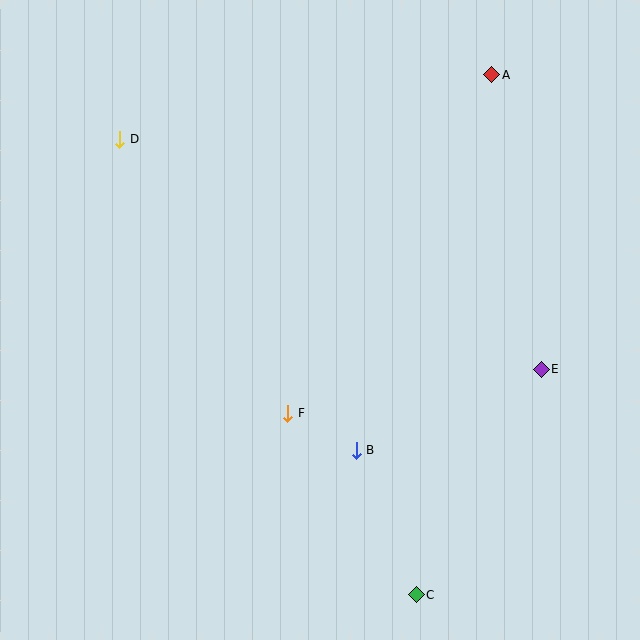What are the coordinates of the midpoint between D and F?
The midpoint between D and F is at (204, 276).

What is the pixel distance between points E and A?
The distance between E and A is 299 pixels.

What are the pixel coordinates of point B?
Point B is at (356, 450).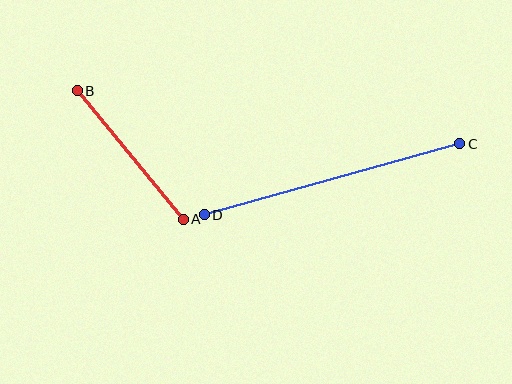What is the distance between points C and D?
The distance is approximately 265 pixels.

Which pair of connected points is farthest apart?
Points C and D are farthest apart.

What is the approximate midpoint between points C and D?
The midpoint is at approximately (332, 179) pixels.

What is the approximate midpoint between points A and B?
The midpoint is at approximately (130, 155) pixels.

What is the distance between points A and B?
The distance is approximately 167 pixels.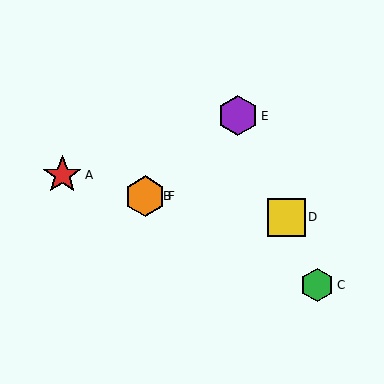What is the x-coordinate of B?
Object B is at x≈145.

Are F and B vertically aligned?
Yes, both are at x≈145.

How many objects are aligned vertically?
2 objects (B, F) are aligned vertically.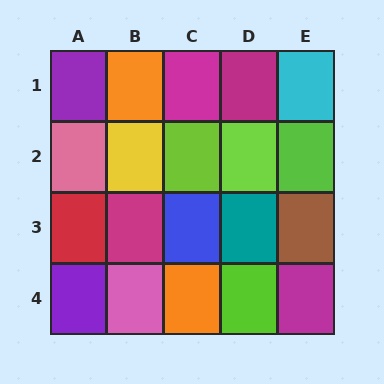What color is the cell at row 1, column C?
Magenta.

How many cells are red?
1 cell is red.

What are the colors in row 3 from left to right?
Red, magenta, blue, teal, brown.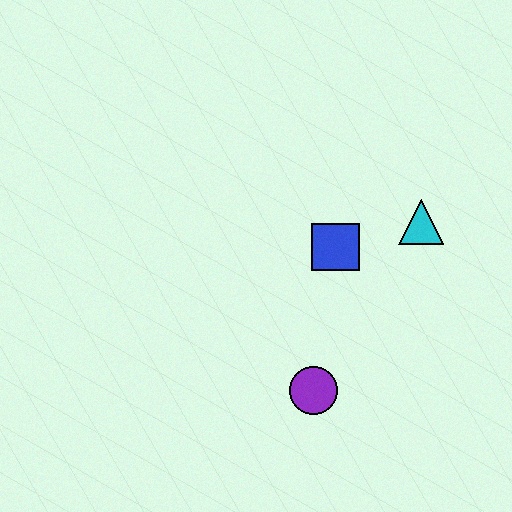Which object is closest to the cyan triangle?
The blue square is closest to the cyan triangle.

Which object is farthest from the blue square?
The purple circle is farthest from the blue square.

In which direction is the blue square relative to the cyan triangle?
The blue square is to the left of the cyan triangle.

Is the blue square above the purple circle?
Yes